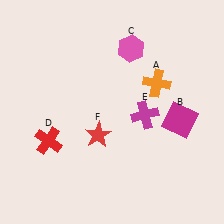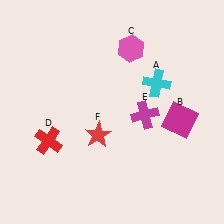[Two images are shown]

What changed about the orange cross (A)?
In Image 1, A is orange. In Image 2, it changed to cyan.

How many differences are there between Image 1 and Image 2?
There is 1 difference between the two images.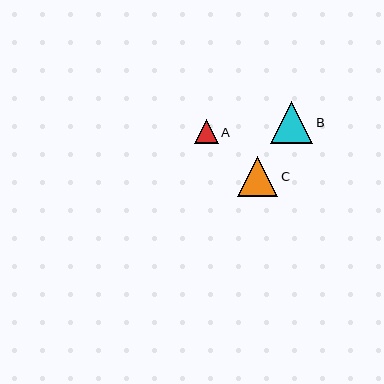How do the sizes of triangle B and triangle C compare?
Triangle B and triangle C are approximately the same size.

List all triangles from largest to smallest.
From largest to smallest: B, C, A.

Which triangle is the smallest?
Triangle A is the smallest with a size of approximately 24 pixels.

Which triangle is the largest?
Triangle B is the largest with a size of approximately 42 pixels.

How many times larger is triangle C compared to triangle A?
Triangle C is approximately 1.7 times the size of triangle A.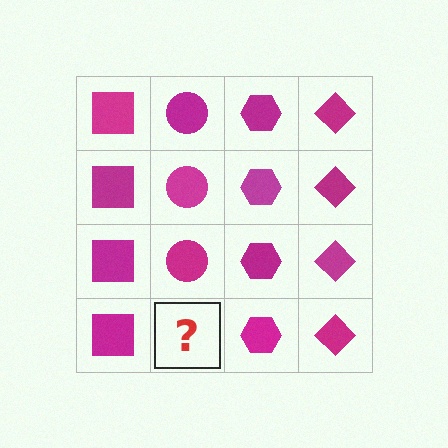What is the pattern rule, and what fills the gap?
The rule is that each column has a consistent shape. The gap should be filled with a magenta circle.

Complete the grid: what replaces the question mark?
The question mark should be replaced with a magenta circle.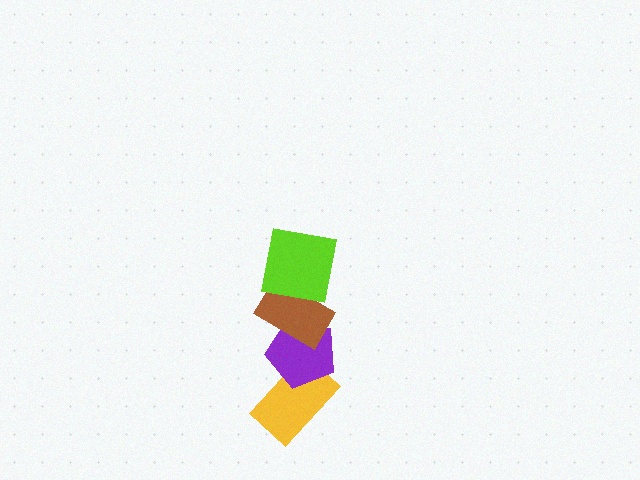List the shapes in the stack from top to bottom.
From top to bottom: the lime square, the brown rectangle, the purple pentagon, the yellow rectangle.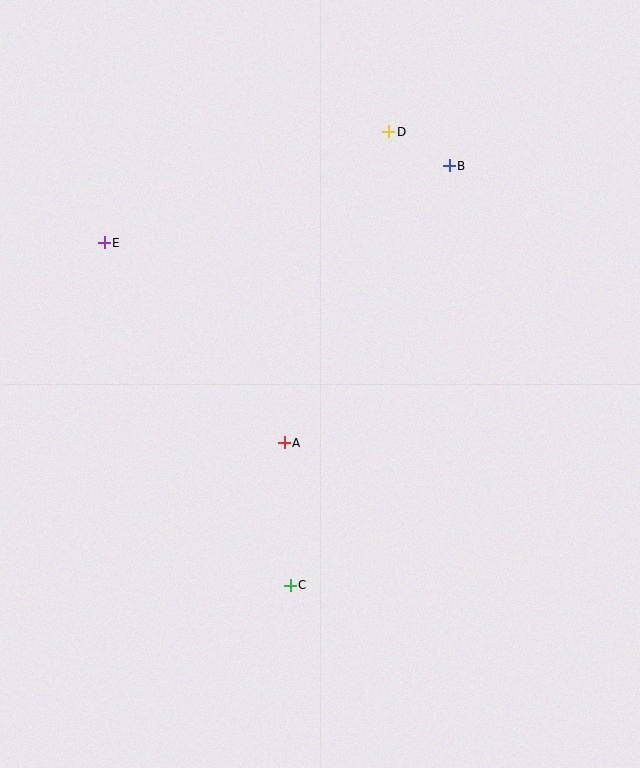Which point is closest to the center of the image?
Point A at (284, 443) is closest to the center.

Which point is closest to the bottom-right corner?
Point C is closest to the bottom-right corner.